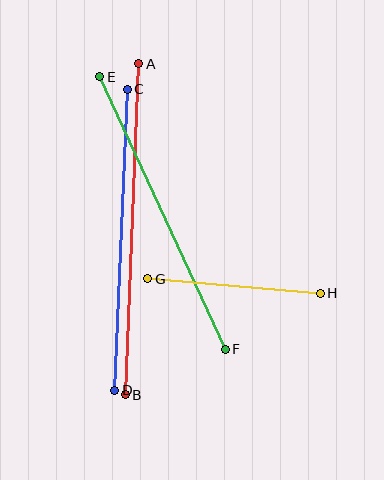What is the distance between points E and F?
The distance is approximately 300 pixels.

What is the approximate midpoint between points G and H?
The midpoint is at approximately (234, 286) pixels.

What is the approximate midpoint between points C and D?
The midpoint is at approximately (121, 240) pixels.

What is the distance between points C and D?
The distance is approximately 301 pixels.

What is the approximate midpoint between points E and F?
The midpoint is at approximately (163, 213) pixels.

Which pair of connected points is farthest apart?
Points A and B are farthest apart.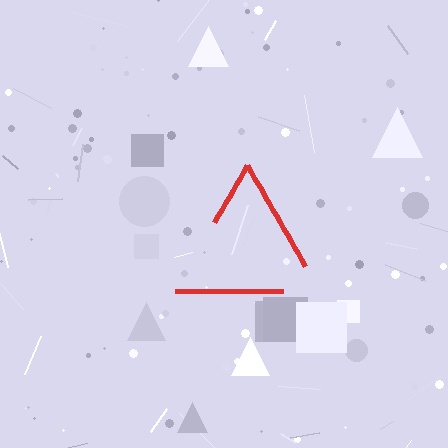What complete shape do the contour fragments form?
The contour fragments form a triangle.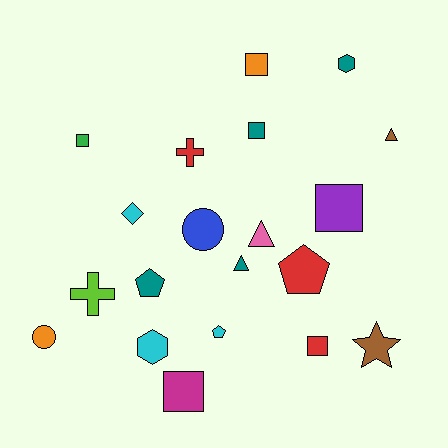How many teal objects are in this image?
There are 4 teal objects.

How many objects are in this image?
There are 20 objects.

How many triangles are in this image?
There are 3 triangles.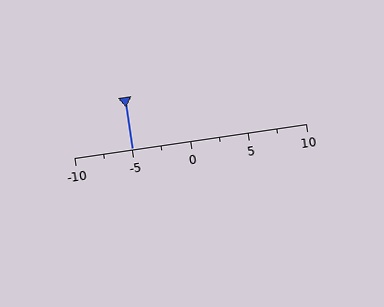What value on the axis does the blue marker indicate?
The marker indicates approximately -5.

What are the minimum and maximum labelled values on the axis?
The axis runs from -10 to 10.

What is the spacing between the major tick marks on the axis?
The major ticks are spaced 5 apart.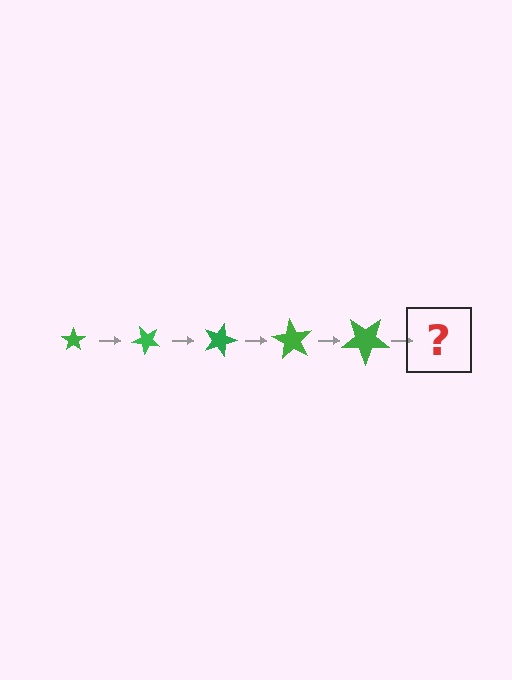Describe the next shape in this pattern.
It should be a star, larger than the previous one and rotated 225 degrees from the start.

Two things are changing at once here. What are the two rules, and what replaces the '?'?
The two rules are that the star grows larger each step and it rotates 45 degrees each step. The '?' should be a star, larger than the previous one and rotated 225 degrees from the start.